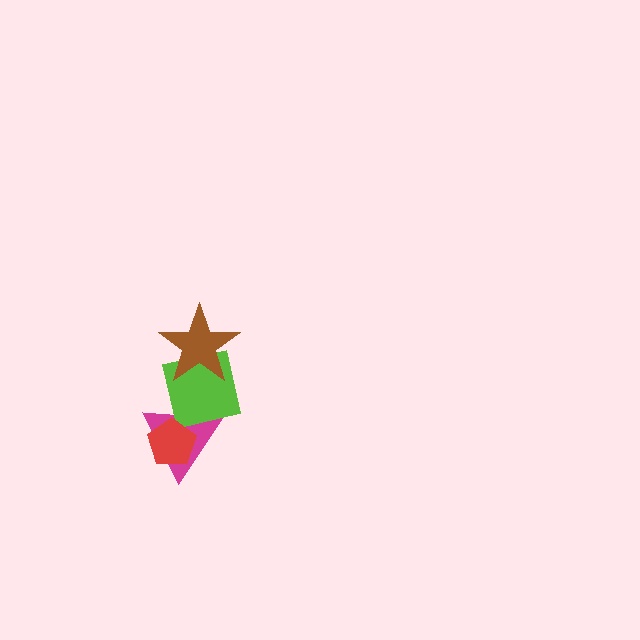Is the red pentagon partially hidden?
No, no other shape covers it.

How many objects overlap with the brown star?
1 object overlaps with the brown star.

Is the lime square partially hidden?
Yes, it is partially covered by another shape.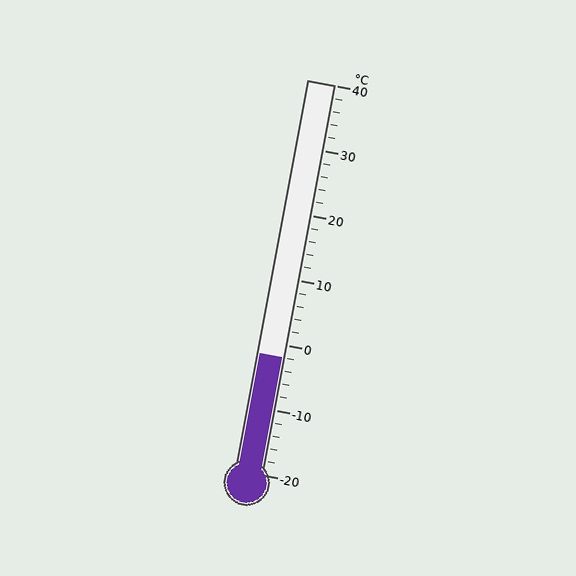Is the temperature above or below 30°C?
The temperature is below 30°C.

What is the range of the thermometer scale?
The thermometer scale ranges from -20°C to 40°C.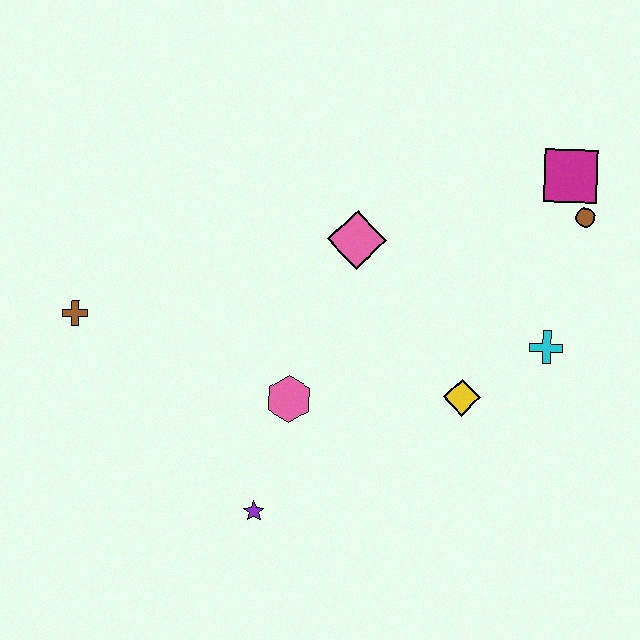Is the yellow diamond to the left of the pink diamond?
No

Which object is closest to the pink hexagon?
The purple star is closest to the pink hexagon.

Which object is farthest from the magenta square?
The brown cross is farthest from the magenta square.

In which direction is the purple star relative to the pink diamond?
The purple star is below the pink diamond.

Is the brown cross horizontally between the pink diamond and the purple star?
No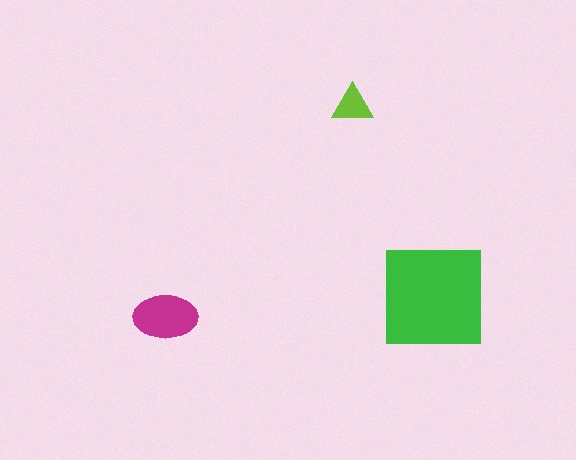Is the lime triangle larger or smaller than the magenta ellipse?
Smaller.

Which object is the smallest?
The lime triangle.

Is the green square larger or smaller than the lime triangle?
Larger.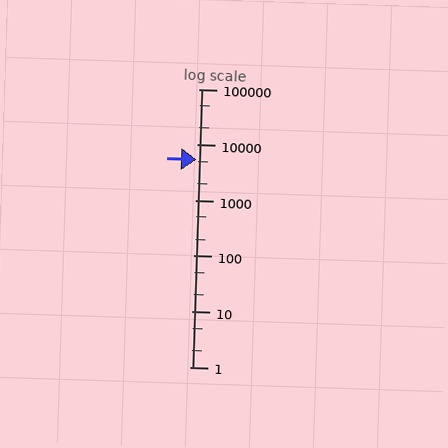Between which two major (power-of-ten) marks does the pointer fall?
The pointer is between 1000 and 10000.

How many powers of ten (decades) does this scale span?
The scale spans 5 decades, from 1 to 100000.